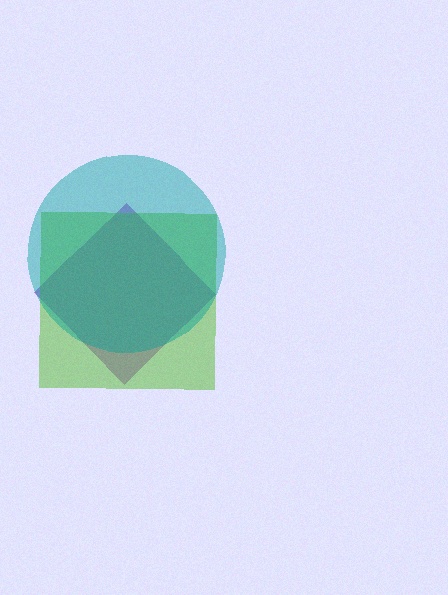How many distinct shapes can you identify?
There are 3 distinct shapes: a purple diamond, a lime square, a teal circle.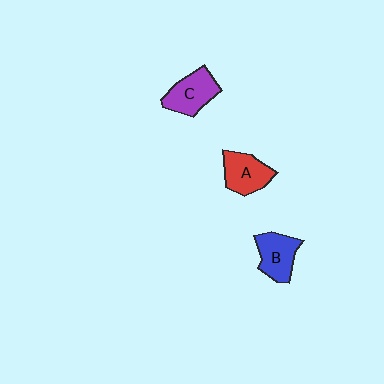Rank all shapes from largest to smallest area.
From largest to smallest: C (purple), A (red), B (blue).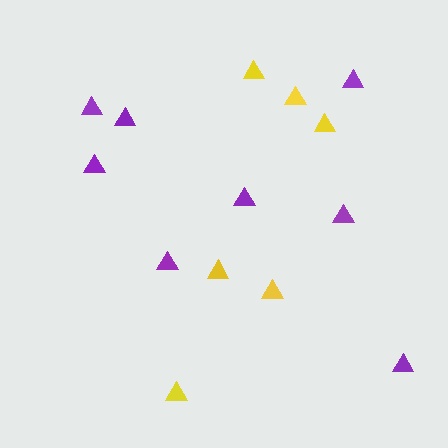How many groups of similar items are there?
There are 2 groups: one group of yellow triangles (6) and one group of purple triangles (8).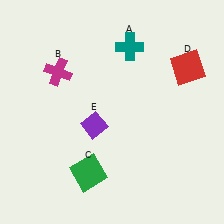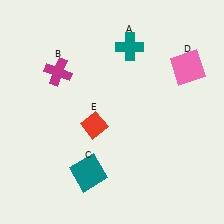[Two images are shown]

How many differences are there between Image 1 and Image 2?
There are 3 differences between the two images.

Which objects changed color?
C changed from green to teal. D changed from red to pink. E changed from purple to red.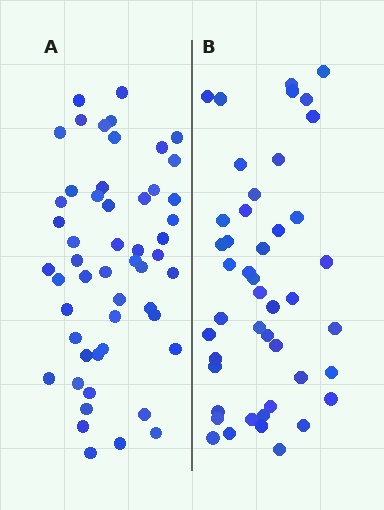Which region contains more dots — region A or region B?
Region A (the left region) has more dots.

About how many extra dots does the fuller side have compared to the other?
Region A has roughly 8 or so more dots than region B.